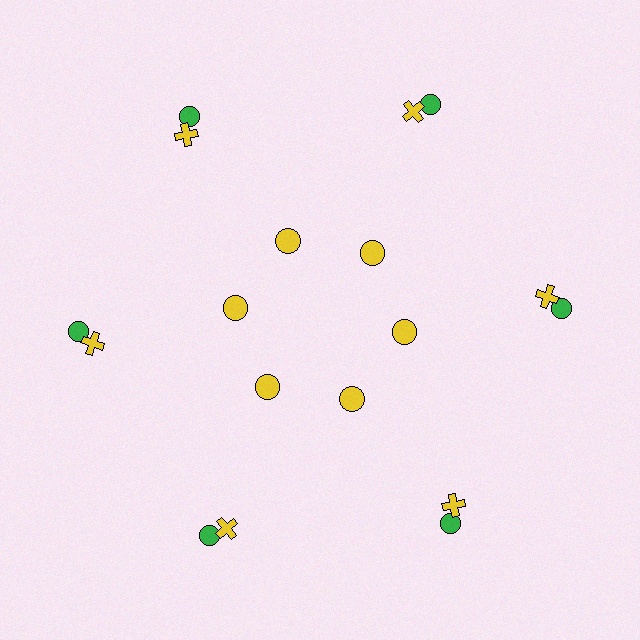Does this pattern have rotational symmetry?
Yes, this pattern has 6-fold rotational symmetry. It looks the same after rotating 60 degrees around the center.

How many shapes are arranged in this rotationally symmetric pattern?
There are 18 shapes, arranged in 6 groups of 3.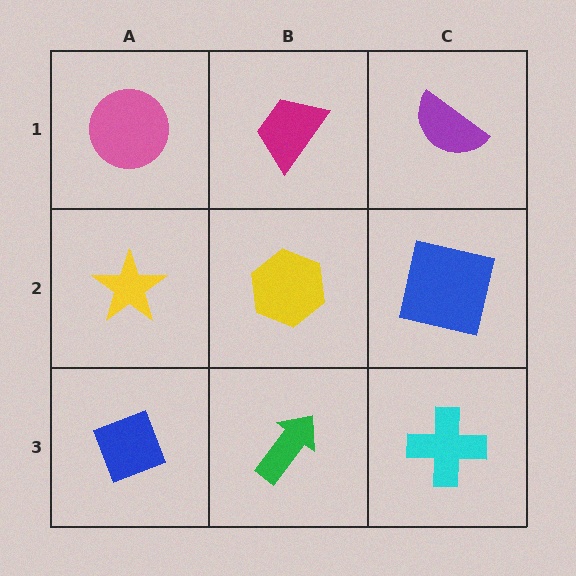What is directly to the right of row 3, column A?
A green arrow.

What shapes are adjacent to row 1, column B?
A yellow hexagon (row 2, column B), a pink circle (row 1, column A), a purple semicircle (row 1, column C).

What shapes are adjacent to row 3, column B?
A yellow hexagon (row 2, column B), a blue diamond (row 3, column A), a cyan cross (row 3, column C).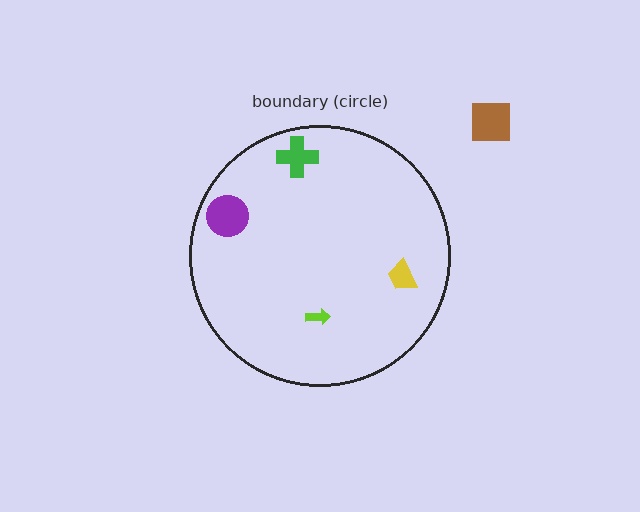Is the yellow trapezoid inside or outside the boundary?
Inside.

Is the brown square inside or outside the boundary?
Outside.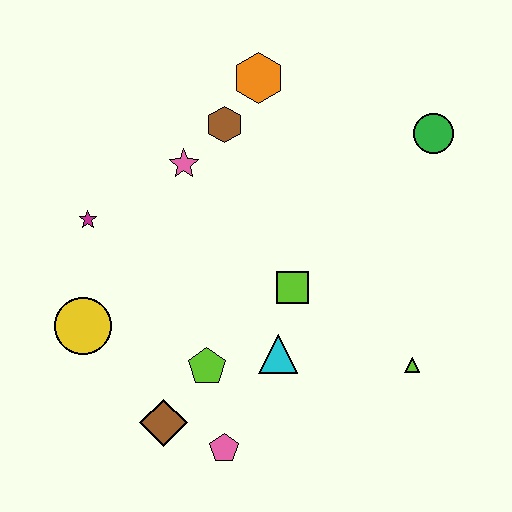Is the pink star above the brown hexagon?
No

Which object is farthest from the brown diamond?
The green circle is farthest from the brown diamond.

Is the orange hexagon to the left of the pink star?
No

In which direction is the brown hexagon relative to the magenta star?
The brown hexagon is to the right of the magenta star.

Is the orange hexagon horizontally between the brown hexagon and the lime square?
Yes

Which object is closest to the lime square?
The cyan triangle is closest to the lime square.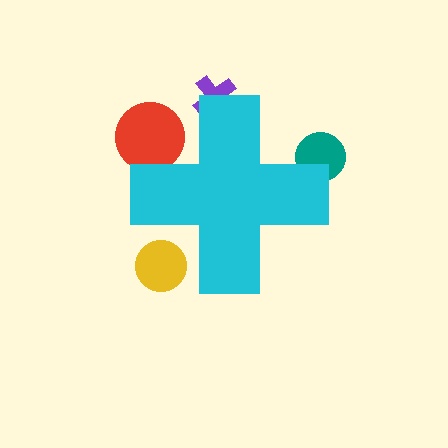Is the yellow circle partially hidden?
Yes, the yellow circle is partially hidden behind the cyan cross.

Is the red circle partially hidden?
Yes, the red circle is partially hidden behind the cyan cross.